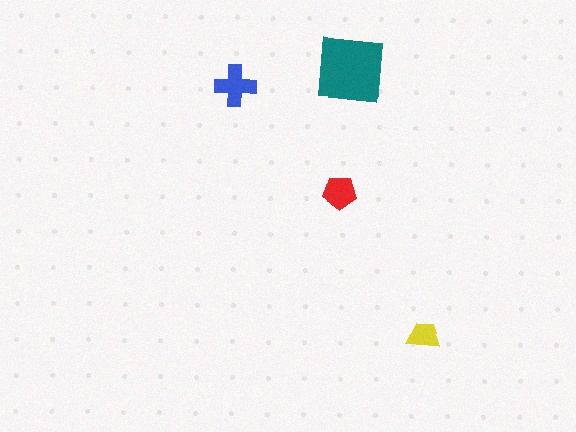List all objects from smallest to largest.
The yellow trapezoid, the red pentagon, the blue cross, the teal square.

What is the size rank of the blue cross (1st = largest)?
2nd.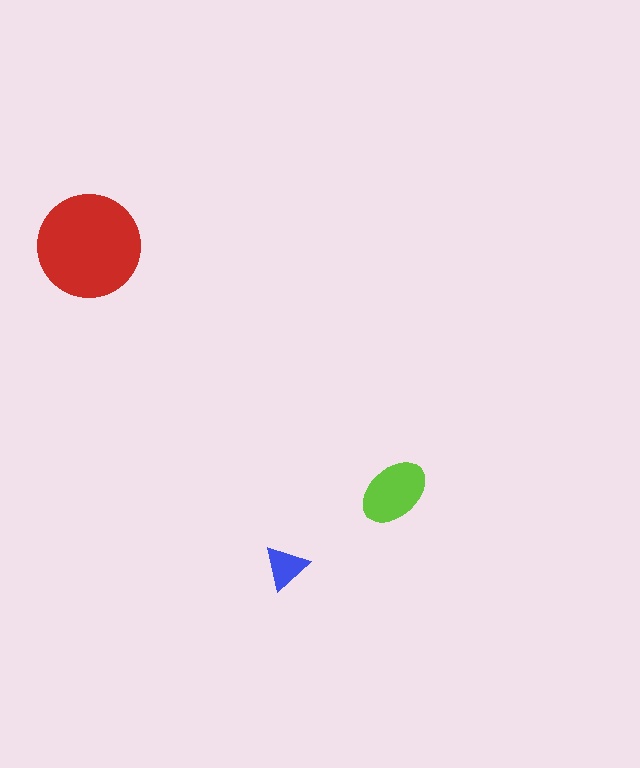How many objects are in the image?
There are 3 objects in the image.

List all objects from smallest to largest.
The blue triangle, the lime ellipse, the red circle.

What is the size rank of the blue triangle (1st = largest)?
3rd.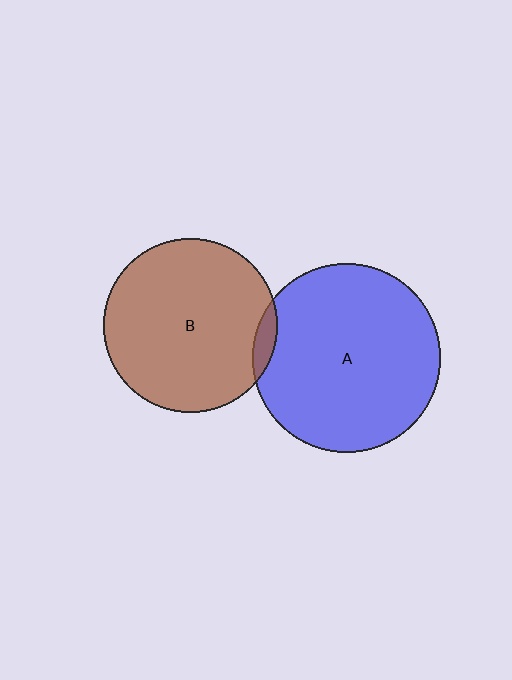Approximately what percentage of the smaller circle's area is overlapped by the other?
Approximately 5%.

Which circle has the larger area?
Circle A (blue).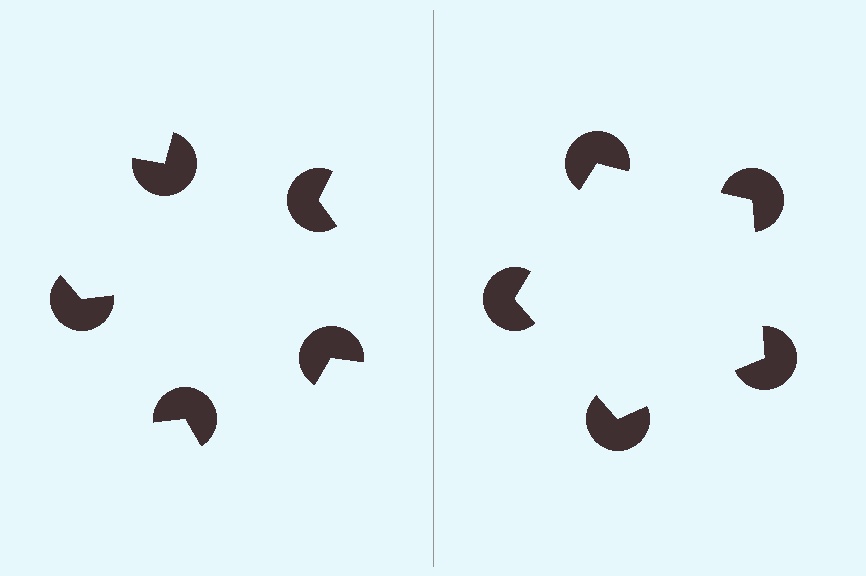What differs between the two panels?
The pac-man discs are positioned identically on both sides; only the wedge orientations differ. On the right they align to a pentagon; on the left they are misaligned.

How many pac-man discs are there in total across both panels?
10 — 5 on each side.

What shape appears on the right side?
An illusory pentagon.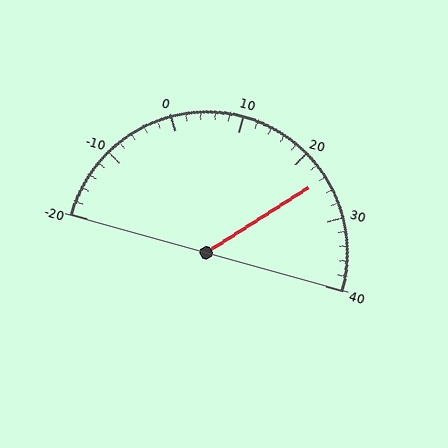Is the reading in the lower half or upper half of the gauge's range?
The reading is in the upper half of the range (-20 to 40).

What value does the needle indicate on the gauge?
The needle indicates approximately 24.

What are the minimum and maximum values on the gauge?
The gauge ranges from -20 to 40.